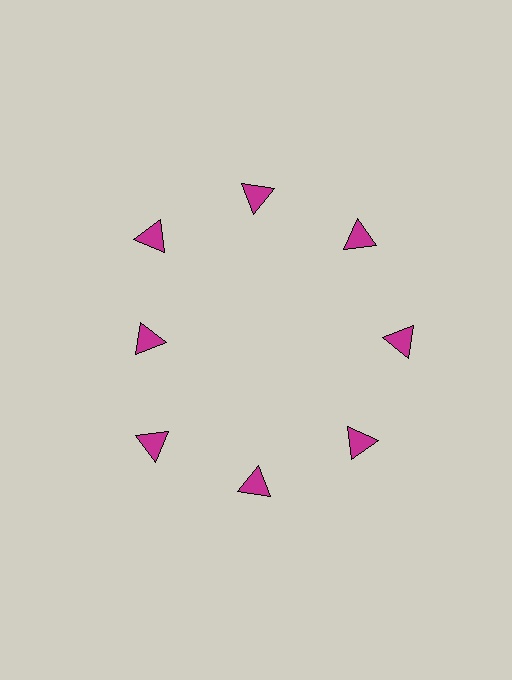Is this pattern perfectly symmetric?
No. The 8 magenta triangles are arranged in a ring, but one element near the 9 o'clock position is pulled inward toward the center, breaking the 8-fold rotational symmetry.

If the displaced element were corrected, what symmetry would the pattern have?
It would have 8-fold rotational symmetry — the pattern would map onto itself every 45 degrees.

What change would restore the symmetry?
The symmetry would be restored by moving it outward, back onto the ring so that all 8 triangles sit at equal angles and equal distance from the center.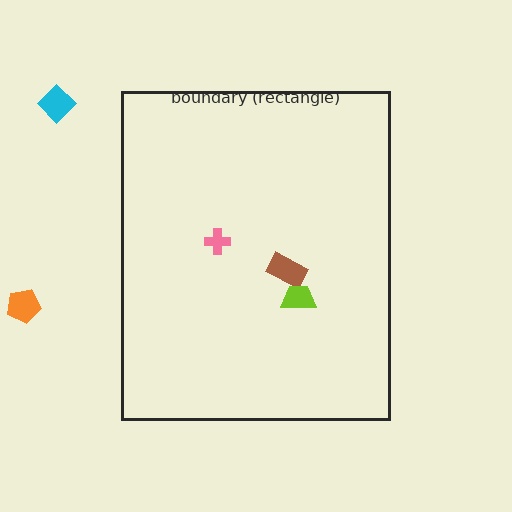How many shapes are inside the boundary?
3 inside, 2 outside.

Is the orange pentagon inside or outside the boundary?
Outside.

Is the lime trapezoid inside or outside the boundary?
Inside.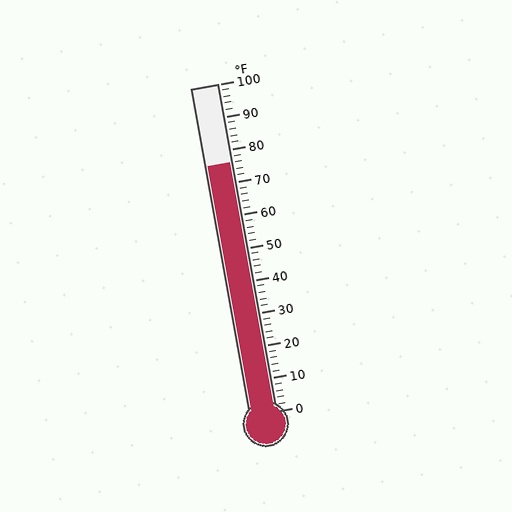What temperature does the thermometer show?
The thermometer shows approximately 76°F.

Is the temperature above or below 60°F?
The temperature is above 60°F.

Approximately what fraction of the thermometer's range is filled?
The thermometer is filled to approximately 75% of its range.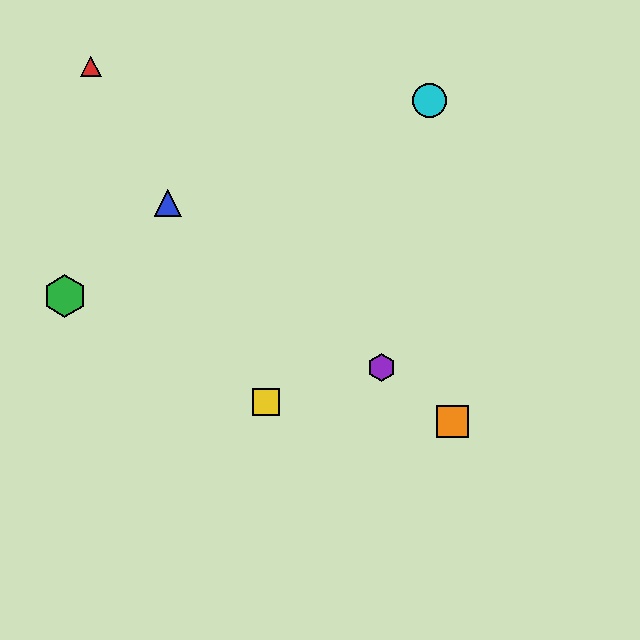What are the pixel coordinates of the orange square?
The orange square is at (452, 422).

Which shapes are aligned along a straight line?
The blue triangle, the purple hexagon, the orange square are aligned along a straight line.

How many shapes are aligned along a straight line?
3 shapes (the blue triangle, the purple hexagon, the orange square) are aligned along a straight line.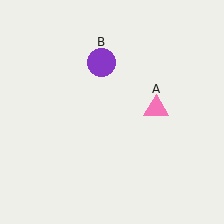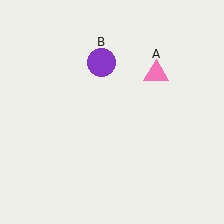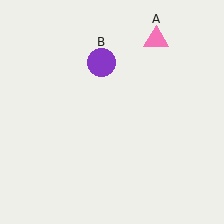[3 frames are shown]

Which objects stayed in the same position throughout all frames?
Purple circle (object B) remained stationary.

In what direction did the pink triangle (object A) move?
The pink triangle (object A) moved up.